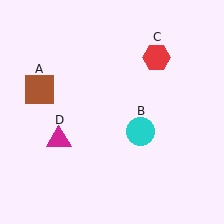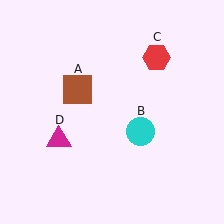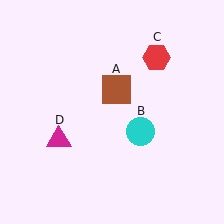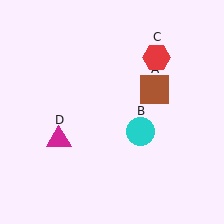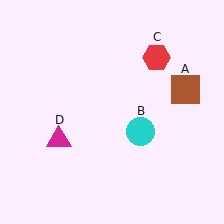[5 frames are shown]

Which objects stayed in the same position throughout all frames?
Cyan circle (object B) and red hexagon (object C) and magenta triangle (object D) remained stationary.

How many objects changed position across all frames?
1 object changed position: brown square (object A).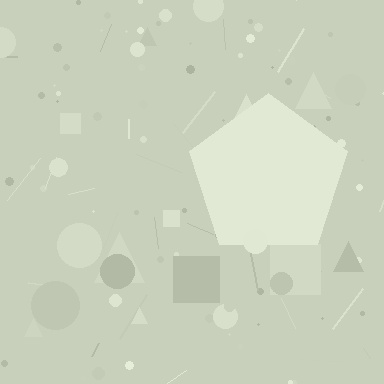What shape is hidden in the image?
A pentagon is hidden in the image.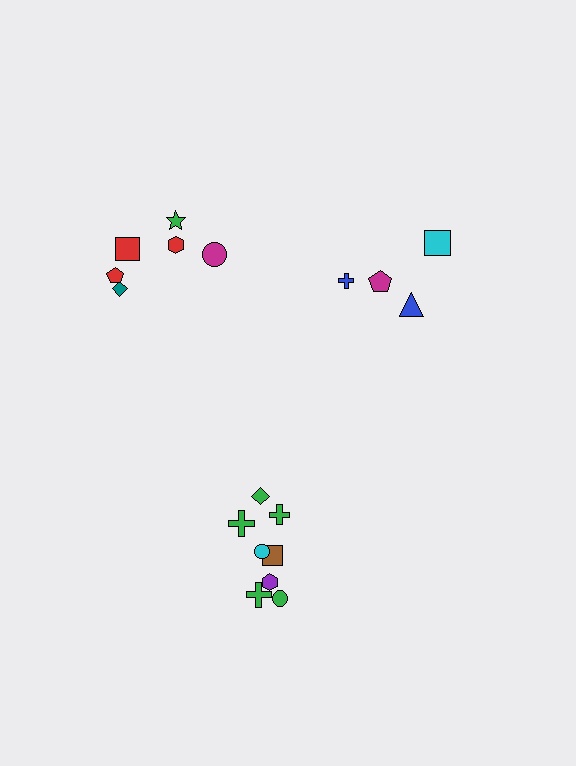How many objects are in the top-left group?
There are 6 objects.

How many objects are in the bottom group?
There are 8 objects.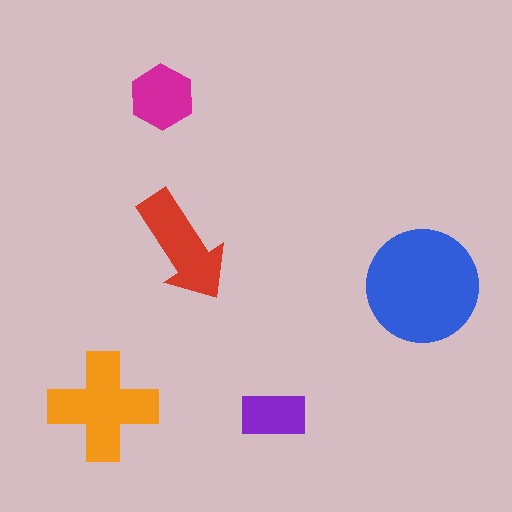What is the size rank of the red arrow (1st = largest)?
3rd.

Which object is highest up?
The magenta hexagon is topmost.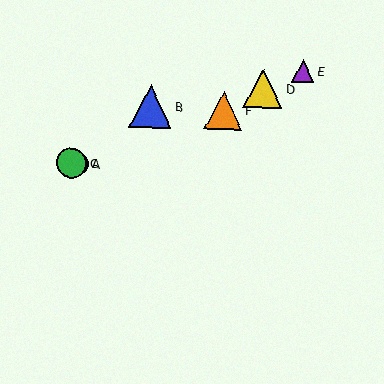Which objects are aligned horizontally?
Objects A, C are aligned horizontally.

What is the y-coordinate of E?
Object E is at y≈71.